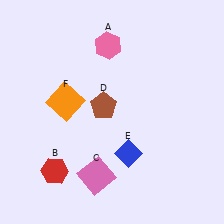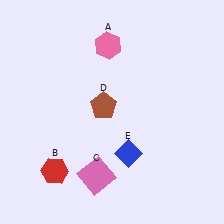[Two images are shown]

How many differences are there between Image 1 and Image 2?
There is 1 difference between the two images.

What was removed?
The orange square (F) was removed in Image 2.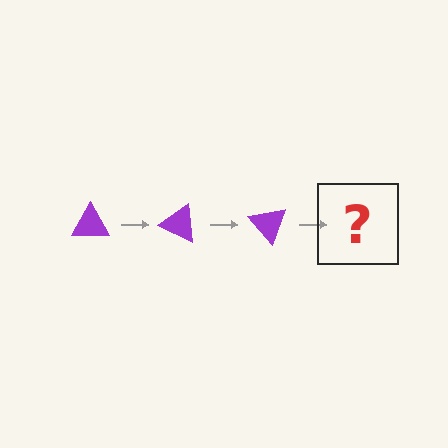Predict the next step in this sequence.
The next step is a purple triangle rotated 75 degrees.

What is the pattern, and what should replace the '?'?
The pattern is that the triangle rotates 25 degrees each step. The '?' should be a purple triangle rotated 75 degrees.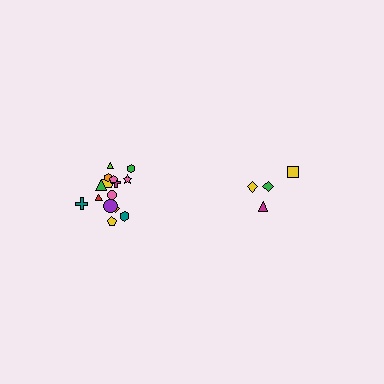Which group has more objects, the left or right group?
The left group.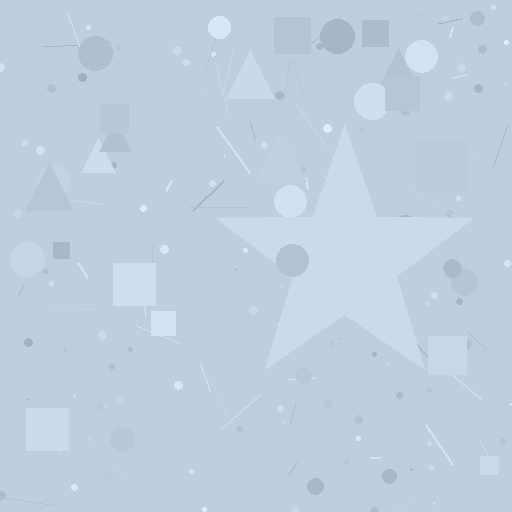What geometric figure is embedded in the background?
A star is embedded in the background.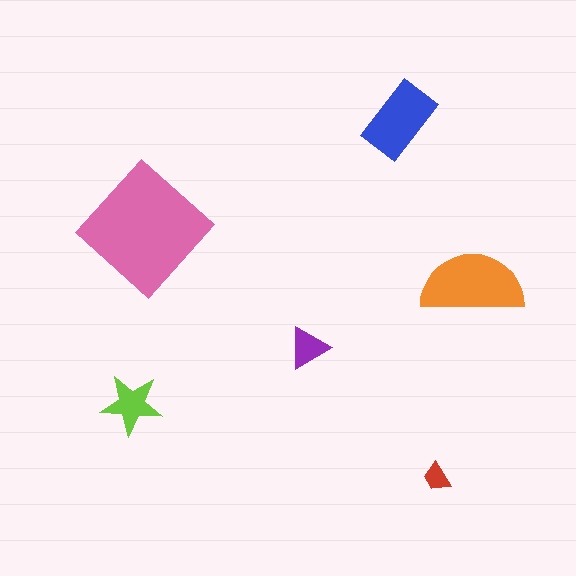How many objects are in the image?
There are 6 objects in the image.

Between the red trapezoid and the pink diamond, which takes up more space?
The pink diamond.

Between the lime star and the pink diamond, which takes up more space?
The pink diamond.